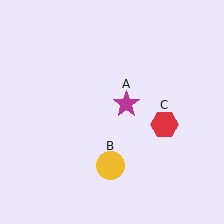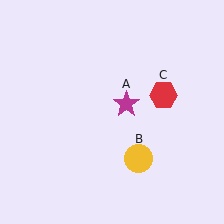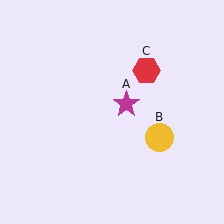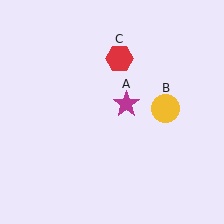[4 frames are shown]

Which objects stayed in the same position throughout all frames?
Magenta star (object A) remained stationary.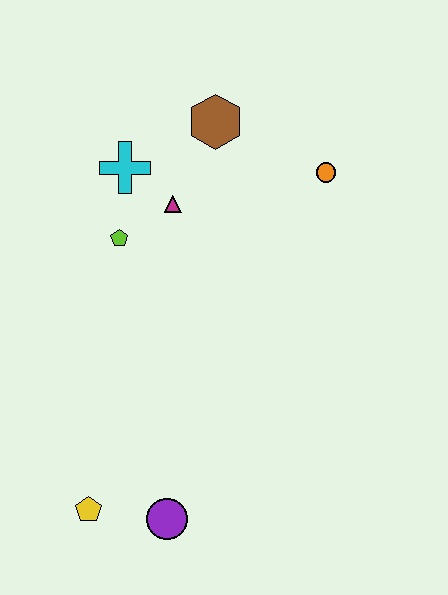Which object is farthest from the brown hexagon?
The yellow pentagon is farthest from the brown hexagon.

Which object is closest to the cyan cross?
The magenta triangle is closest to the cyan cross.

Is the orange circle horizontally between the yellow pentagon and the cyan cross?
No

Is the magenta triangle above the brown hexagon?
No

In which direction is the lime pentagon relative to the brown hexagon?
The lime pentagon is below the brown hexagon.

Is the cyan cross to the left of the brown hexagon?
Yes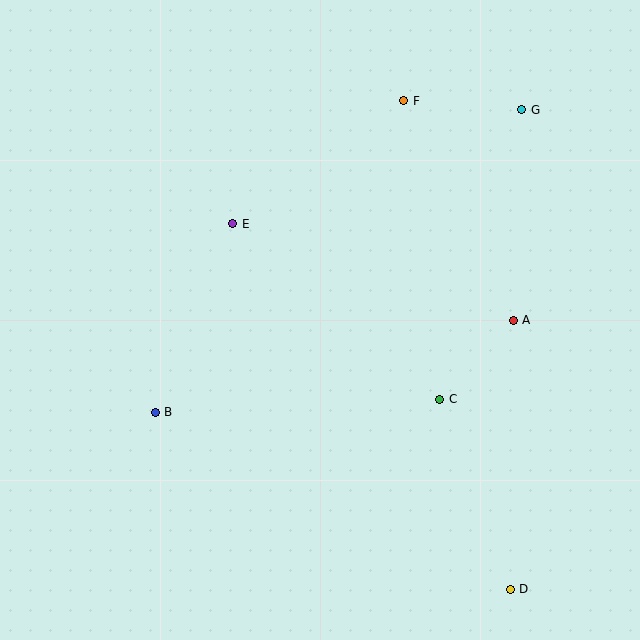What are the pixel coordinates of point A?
Point A is at (513, 320).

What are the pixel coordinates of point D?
Point D is at (510, 589).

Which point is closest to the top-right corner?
Point G is closest to the top-right corner.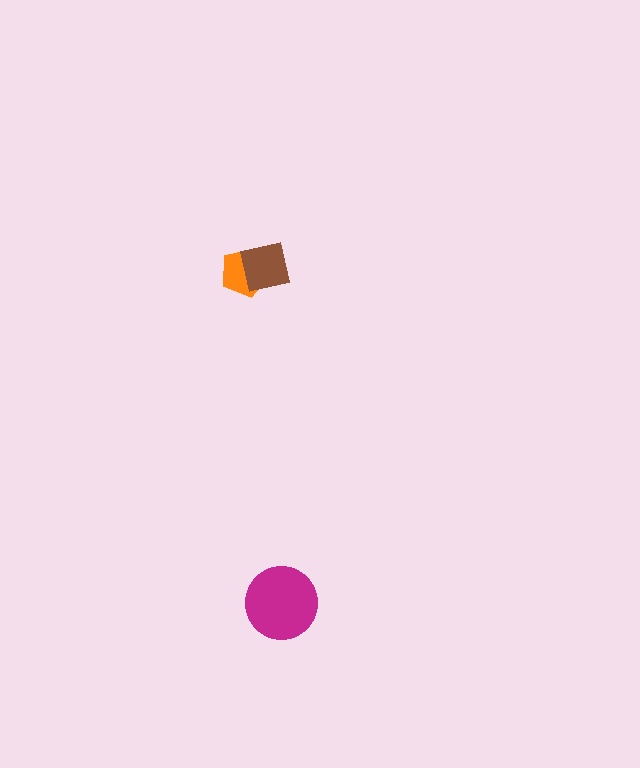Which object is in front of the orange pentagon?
The brown square is in front of the orange pentagon.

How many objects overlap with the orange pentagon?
1 object overlaps with the orange pentagon.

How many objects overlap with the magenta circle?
0 objects overlap with the magenta circle.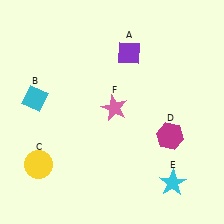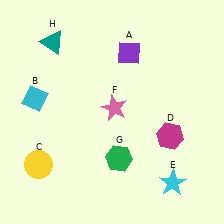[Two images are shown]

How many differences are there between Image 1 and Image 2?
There are 2 differences between the two images.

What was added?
A green hexagon (G), a teal triangle (H) were added in Image 2.